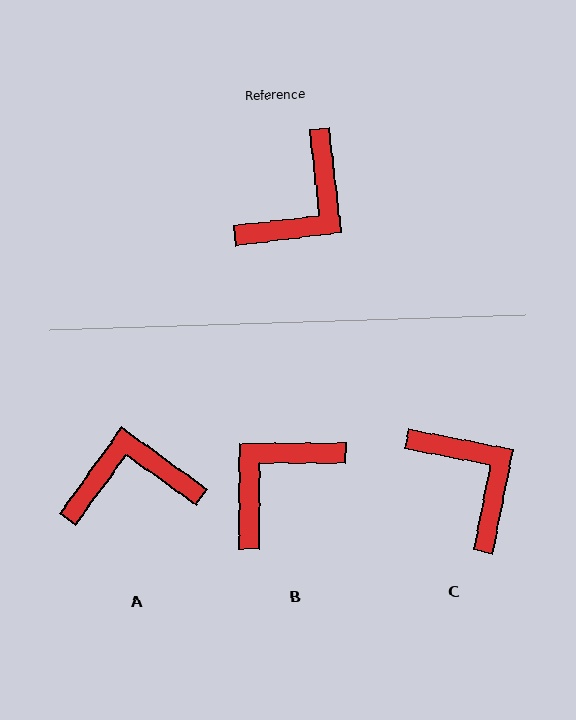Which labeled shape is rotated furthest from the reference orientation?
B, about 173 degrees away.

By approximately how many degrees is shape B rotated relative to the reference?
Approximately 173 degrees counter-clockwise.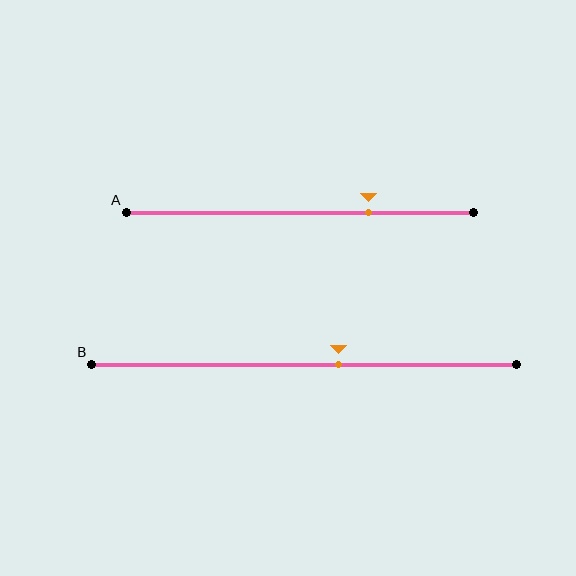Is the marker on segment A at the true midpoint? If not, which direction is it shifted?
No, the marker on segment A is shifted to the right by about 20% of the segment length.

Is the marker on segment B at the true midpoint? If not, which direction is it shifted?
No, the marker on segment B is shifted to the right by about 8% of the segment length.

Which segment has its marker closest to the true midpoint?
Segment B has its marker closest to the true midpoint.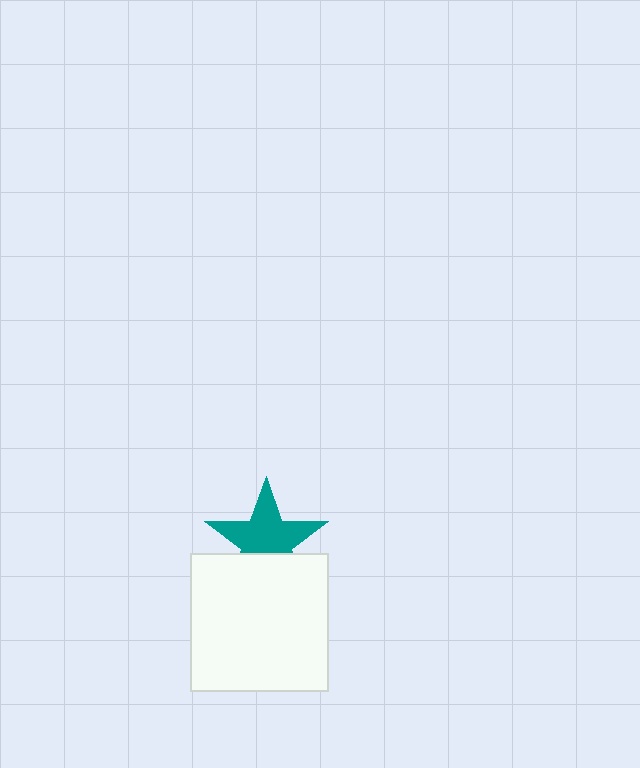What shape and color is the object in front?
The object in front is a white square.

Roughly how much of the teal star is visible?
Most of it is visible (roughly 67%).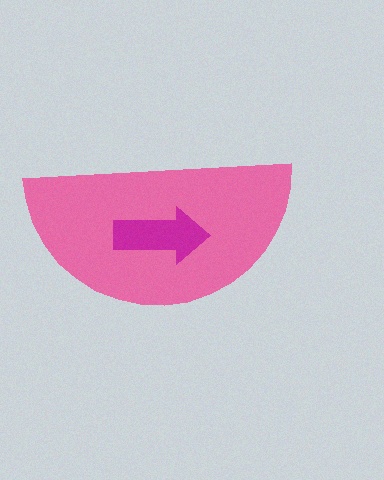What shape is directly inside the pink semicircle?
The magenta arrow.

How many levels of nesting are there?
2.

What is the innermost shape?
The magenta arrow.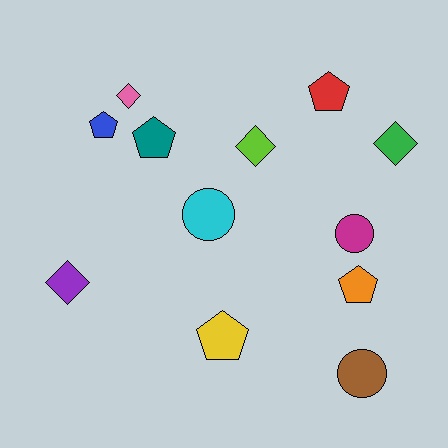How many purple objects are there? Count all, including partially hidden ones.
There is 1 purple object.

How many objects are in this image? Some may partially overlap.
There are 12 objects.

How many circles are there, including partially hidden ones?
There are 3 circles.